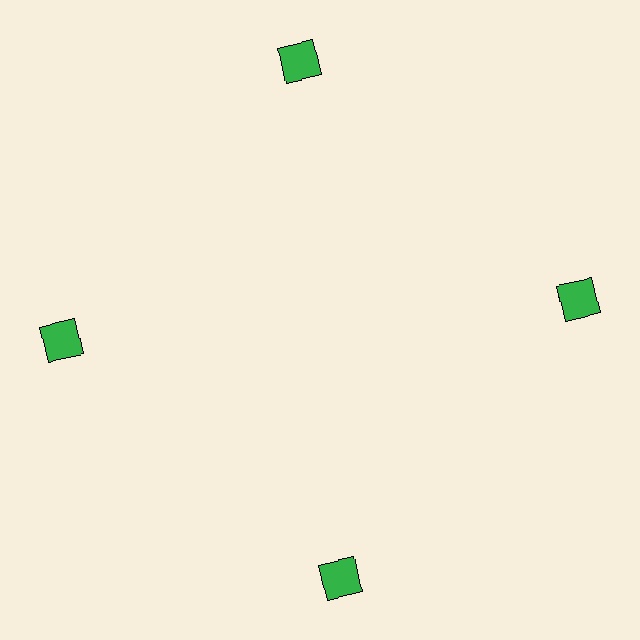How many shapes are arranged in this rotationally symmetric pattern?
There are 4 shapes, arranged in 4 groups of 1.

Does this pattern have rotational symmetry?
Yes, this pattern has 4-fold rotational symmetry. It looks the same after rotating 90 degrees around the center.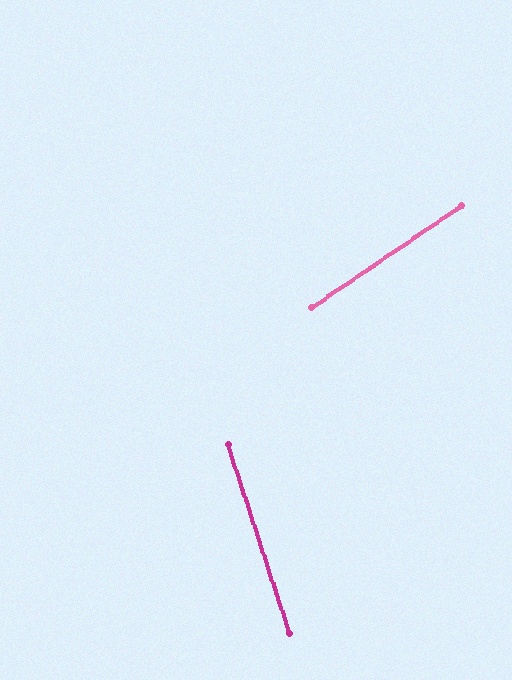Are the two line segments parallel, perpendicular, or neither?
Neither parallel nor perpendicular — they differ by about 74°.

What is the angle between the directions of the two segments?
Approximately 74 degrees.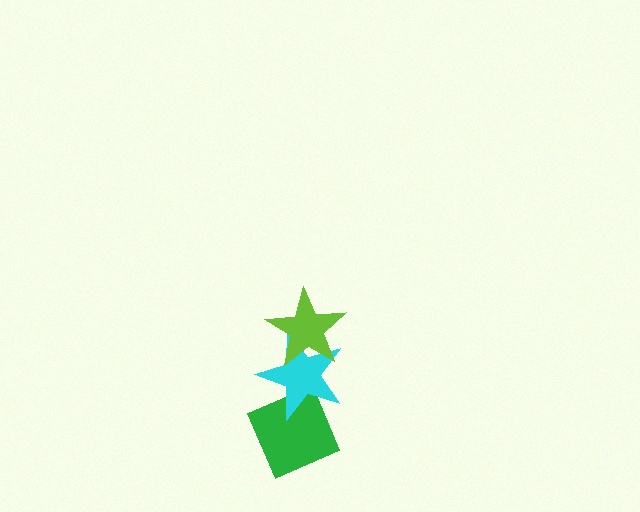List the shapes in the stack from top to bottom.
From top to bottom: the lime star, the cyan star, the green diamond.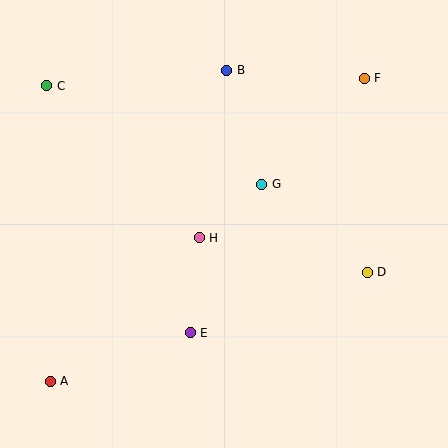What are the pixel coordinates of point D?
Point D is at (367, 272).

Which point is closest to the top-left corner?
Point C is closest to the top-left corner.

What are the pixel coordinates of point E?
Point E is at (190, 333).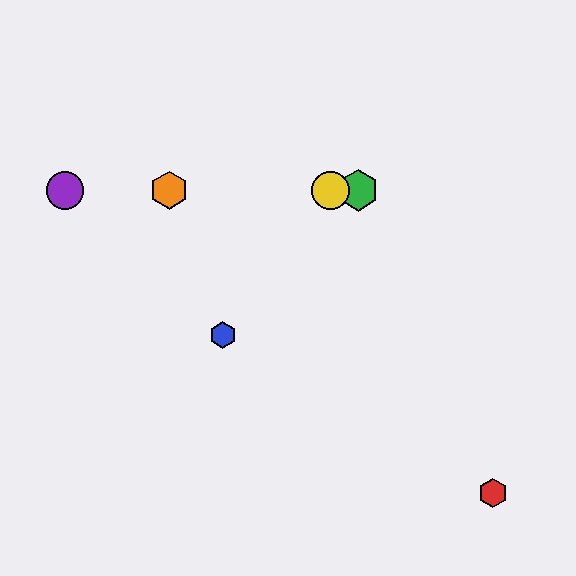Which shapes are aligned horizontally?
The green hexagon, the yellow circle, the purple circle, the orange hexagon are aligned horizontally.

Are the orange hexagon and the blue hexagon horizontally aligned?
No, the orange hexagon is at y≈190 and the blue hexagon is at y≈335.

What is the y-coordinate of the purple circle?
The purple circle is at y≈190.